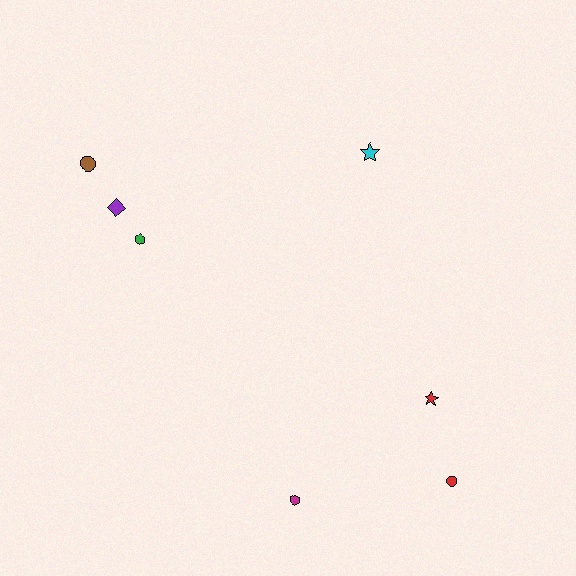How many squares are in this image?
There are no squares.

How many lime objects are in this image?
There are no lime objects.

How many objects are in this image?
There are 7 objects.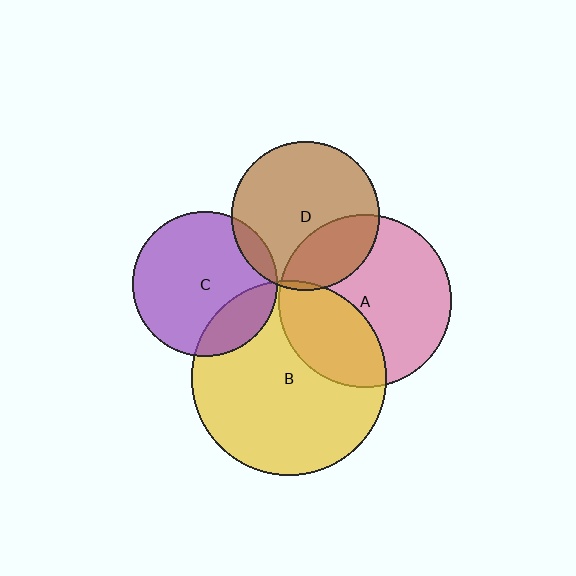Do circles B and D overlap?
Yes.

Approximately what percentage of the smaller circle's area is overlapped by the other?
Approximately 5%.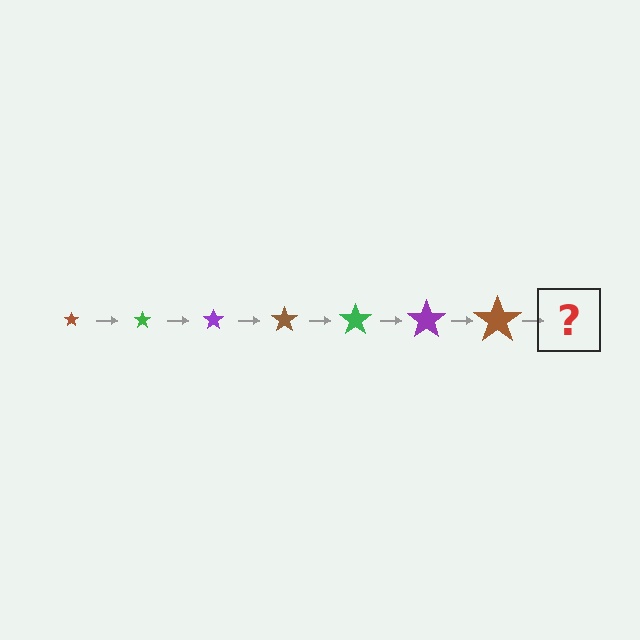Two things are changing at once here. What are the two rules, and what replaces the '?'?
The two rules are that the star grows larger each step and the color cycles through brown, green, and purple. The '?' should be a green star, larger than the previous one.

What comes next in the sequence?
The next element should be a green star, larger than the previous one.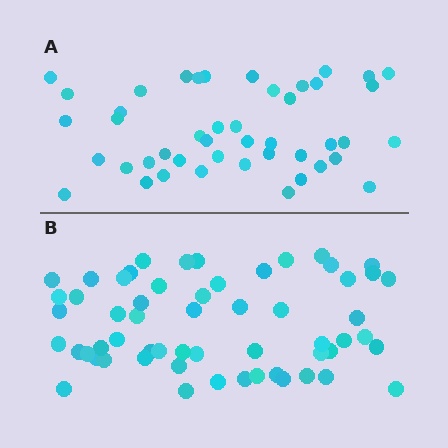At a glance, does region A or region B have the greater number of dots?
Region B (the bottom region) has more dots.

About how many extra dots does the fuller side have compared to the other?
Region B has approximately 15 more dots than region A.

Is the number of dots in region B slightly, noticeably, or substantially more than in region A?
Region B has noticeably more, but not dramatically so. The ratio is roughly 1.3 to 1.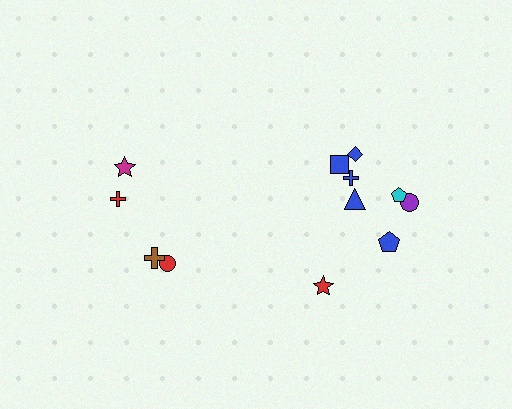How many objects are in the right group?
There are 8 objects.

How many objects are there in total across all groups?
There are 12 objects.